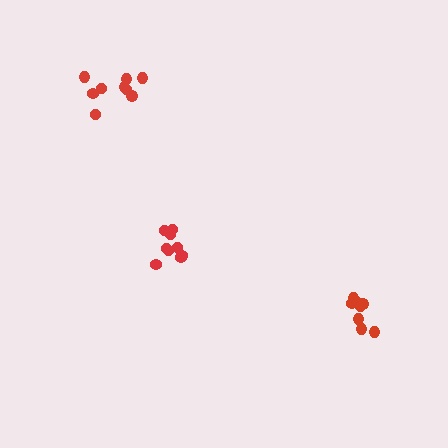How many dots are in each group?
Group 1: 8 dots, Group 2: 9 dots, Group 3: 9 dots (26 total).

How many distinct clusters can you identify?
There are 3 distinct clusters.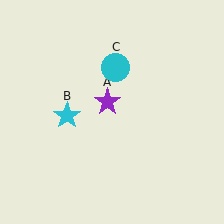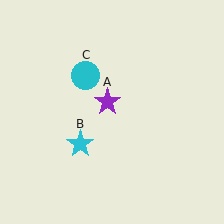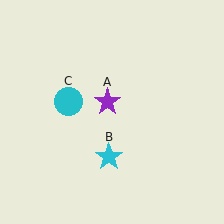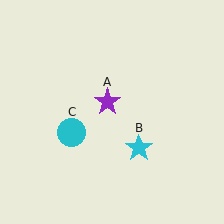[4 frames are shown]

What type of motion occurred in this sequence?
The cyan star (object B), cyan circle (object C) rotated counterclockwise around the center of the scene.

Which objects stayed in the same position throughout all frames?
Purple star (object A) remained stationary.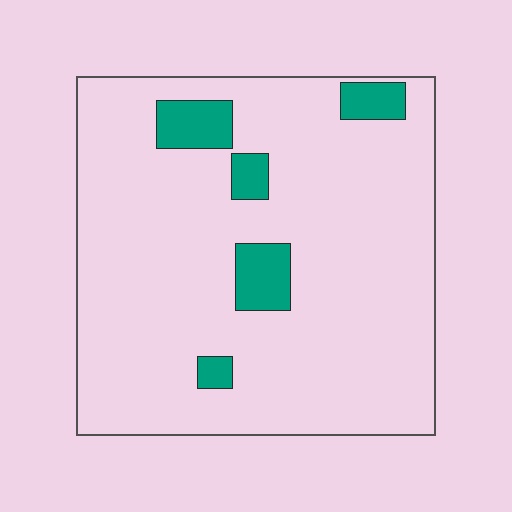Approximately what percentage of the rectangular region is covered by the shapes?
Approximately 10%.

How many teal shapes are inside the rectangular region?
5.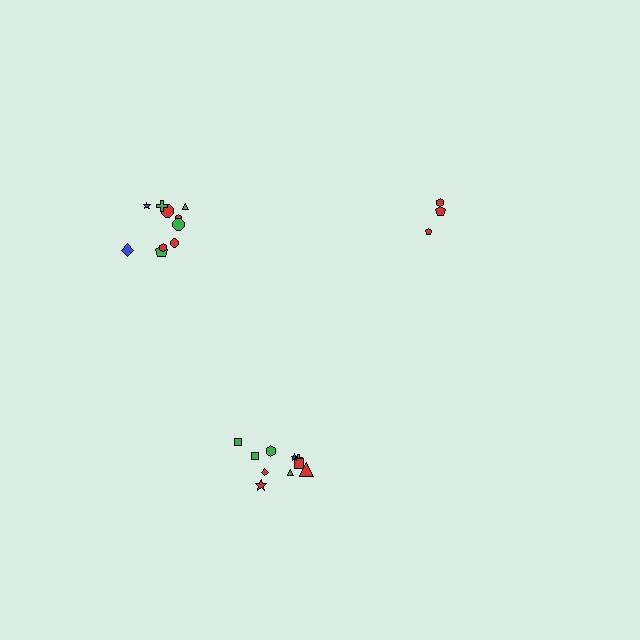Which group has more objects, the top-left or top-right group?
The top-left group.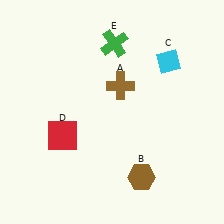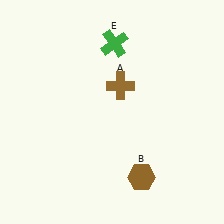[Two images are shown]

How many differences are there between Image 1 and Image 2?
There are 2 differences between the two images.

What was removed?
The red square (D), the cyan diamond (C) were removed in Image 2.